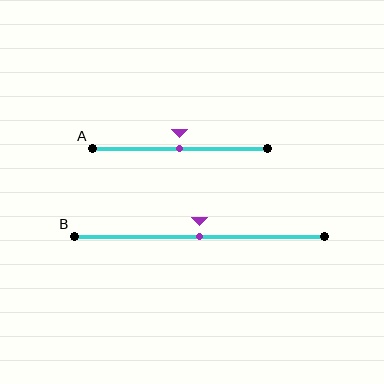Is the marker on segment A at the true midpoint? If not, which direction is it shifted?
Yes, the marker on segment A is at the true midpoint.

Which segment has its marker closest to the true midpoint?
Segment A has its marker closest to the true midpoint.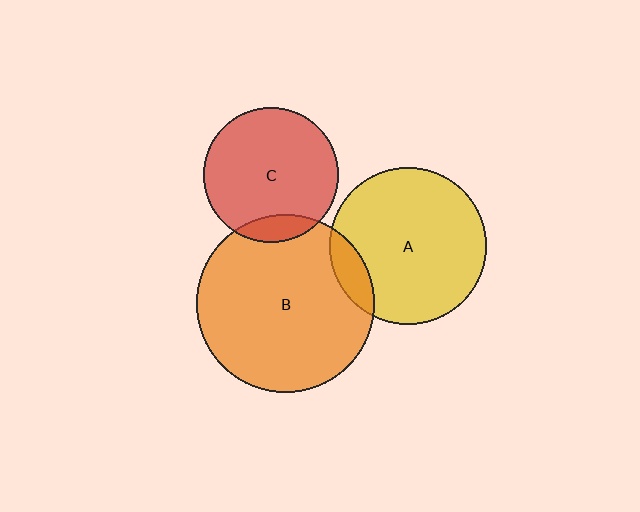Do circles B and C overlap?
Yes.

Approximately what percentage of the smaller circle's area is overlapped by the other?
Approximately 10%.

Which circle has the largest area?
Circle B (orange).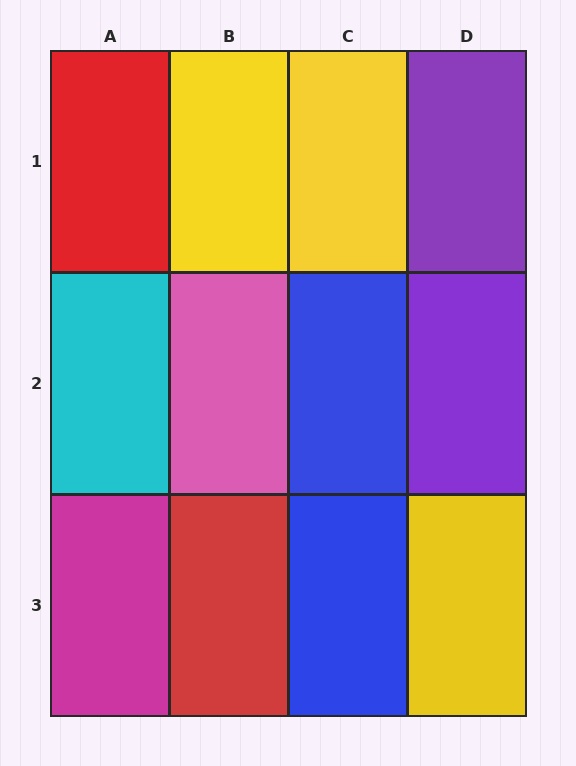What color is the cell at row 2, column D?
Purple.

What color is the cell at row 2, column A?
Cyan.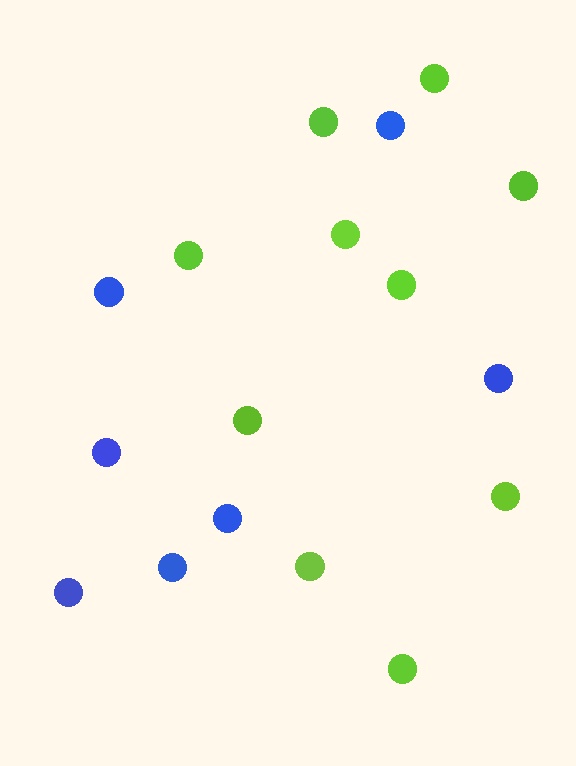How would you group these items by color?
There are 2 groups: one group of lime circles (10) and one group of blue circles (7).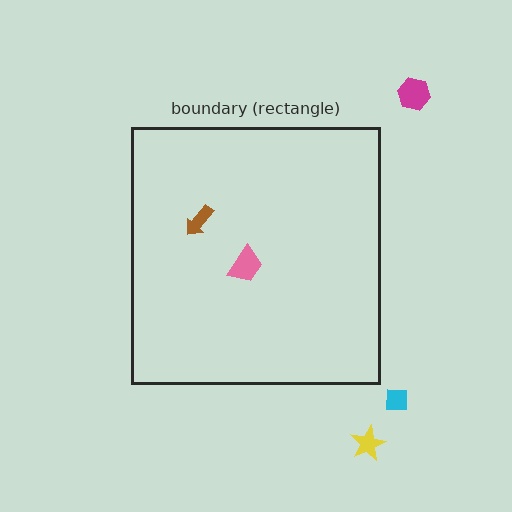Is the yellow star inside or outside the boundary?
Outside.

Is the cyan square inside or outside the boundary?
Outside.